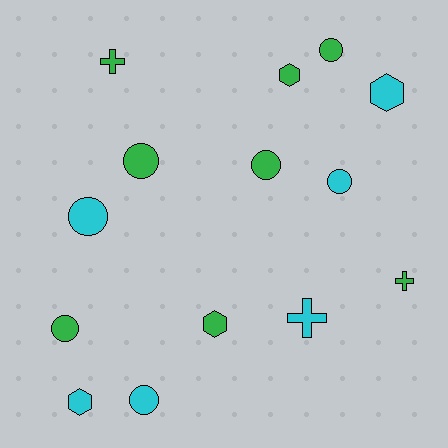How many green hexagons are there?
There are 2 green hexagons.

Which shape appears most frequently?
Circle, with 7 objects.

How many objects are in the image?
There are 14 objects.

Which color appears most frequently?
Green, with 8 objects.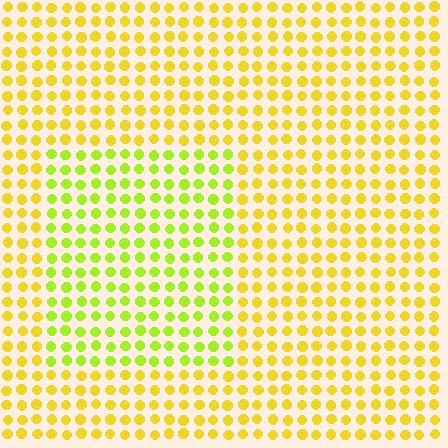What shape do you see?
I see a rectangle.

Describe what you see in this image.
The image is filled with small yellow elements in a uniform arrangement. A rectangle-shaped region is visible where the elements are tinted to a slightly different hue, forming a subtle color boundary.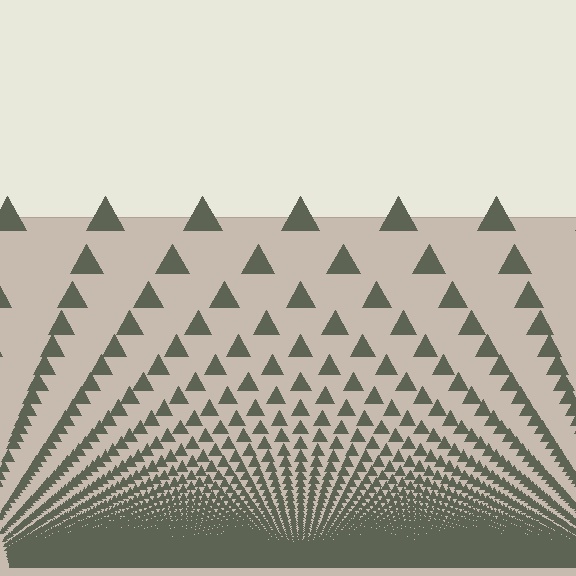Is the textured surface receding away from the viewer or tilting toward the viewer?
The surface appears to tilt toward the viewer. Texture elements get larger and sparser toward the top.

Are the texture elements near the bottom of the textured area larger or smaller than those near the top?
Smaller. The gradient is inverted — elements near the bottom are smaller and denser.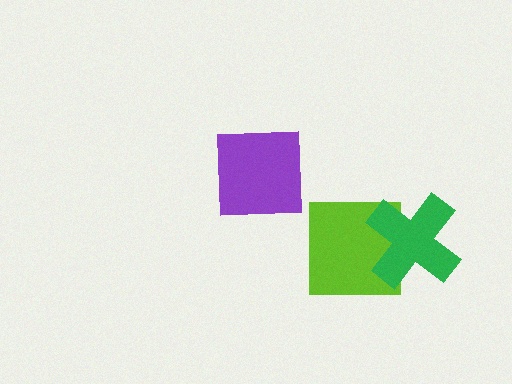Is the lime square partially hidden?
Yes, it is partially covered by another shape.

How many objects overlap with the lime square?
1 object overlaps with the lime square.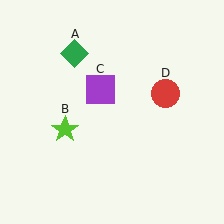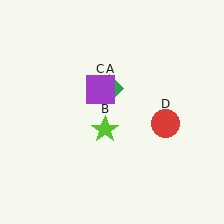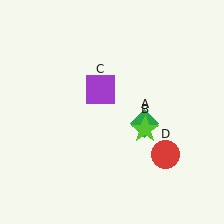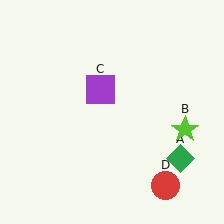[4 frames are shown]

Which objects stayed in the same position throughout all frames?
Purple square (object C) remained stationary.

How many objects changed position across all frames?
3 objects changed position: green diamond (object A), lime star (object B), red circle (object D).